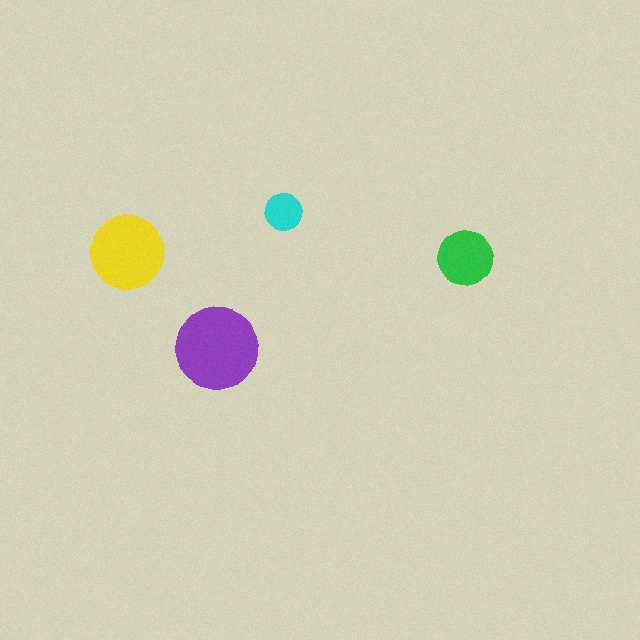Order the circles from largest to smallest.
the purple one, the yellow one, the green one, the cyan one.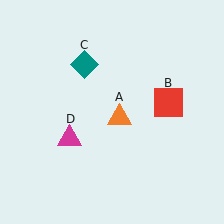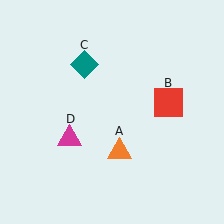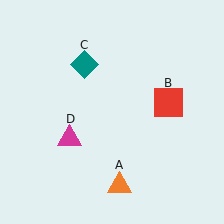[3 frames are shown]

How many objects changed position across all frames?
1 object changed position: orange triangle (object A).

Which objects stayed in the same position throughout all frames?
Red square (object B) and teal diamond (object C) and magenta triangle (object D) remained stationary.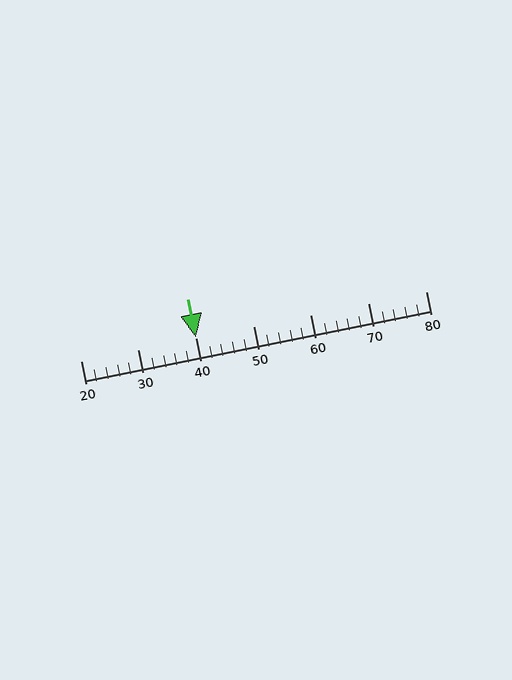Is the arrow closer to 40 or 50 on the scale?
The arrow is closer to 40.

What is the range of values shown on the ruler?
The ruler shows values from 20 to 80.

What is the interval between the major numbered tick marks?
The major tick marks are spaced 10 units apart.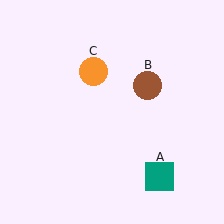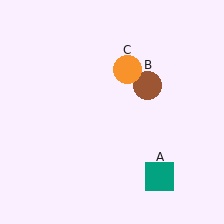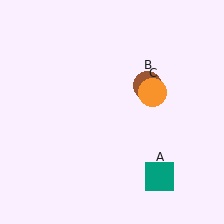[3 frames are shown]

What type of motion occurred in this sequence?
The orange circle (object C) rotated clockwise around the center of the scene.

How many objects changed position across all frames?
1 object changed position: orange circle (object C).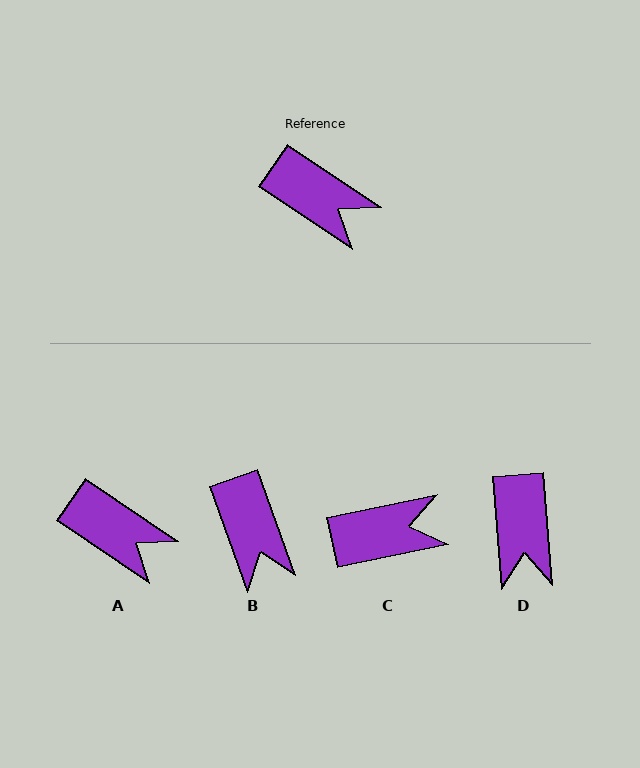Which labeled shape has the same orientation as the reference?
A.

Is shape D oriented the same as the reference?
No, it is off by about 51 degrees.